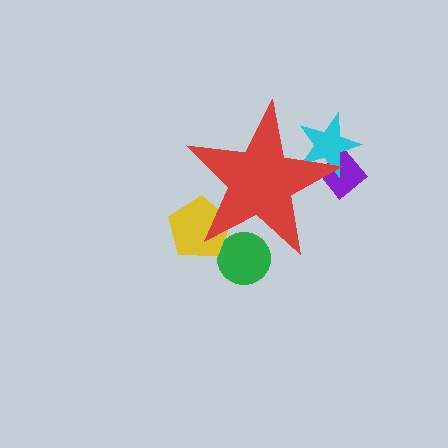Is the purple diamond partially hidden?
Yes, the purple diamond is partially hidden behind the red star.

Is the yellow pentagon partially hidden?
Yes, the yellow pentagon is partially hidden behind the red star.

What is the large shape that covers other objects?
A red star.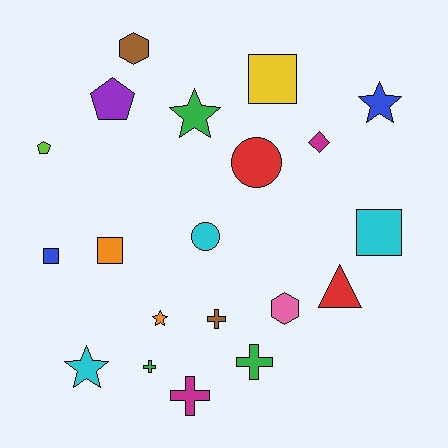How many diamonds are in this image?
There is 1 diamond.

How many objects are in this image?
There are 20 objects.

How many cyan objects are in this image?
There are 3 cyan objects.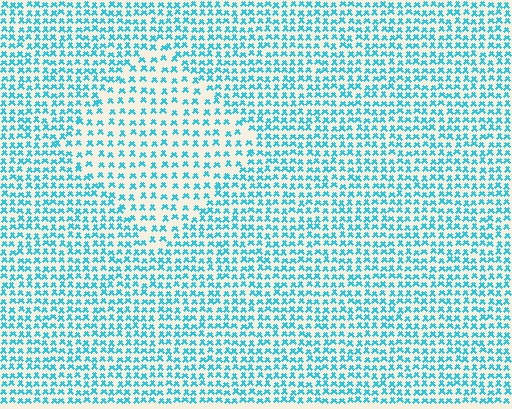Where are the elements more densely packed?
The elements are more densely packed outside the diamond boundary.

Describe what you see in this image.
The image contains small cyan elements arranged at two different densities. A diamond-shaped region is visible where the elements are less densely packed than the surrounding area.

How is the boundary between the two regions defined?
The boundary is defined by a change in element density (approximately 1.6x ratio). All elements are the same color, size, and shape.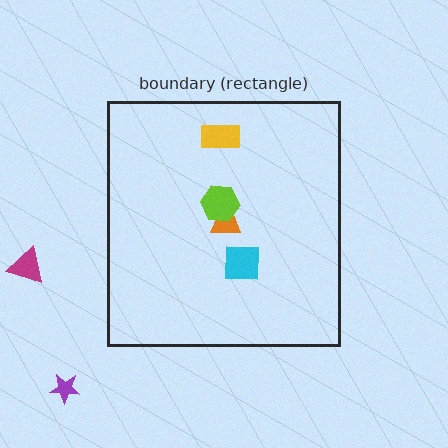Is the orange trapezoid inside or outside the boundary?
Inside.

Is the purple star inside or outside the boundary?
Outside.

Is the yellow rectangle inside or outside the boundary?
Inside.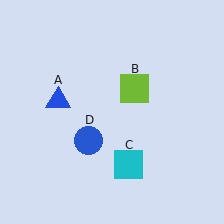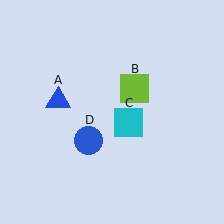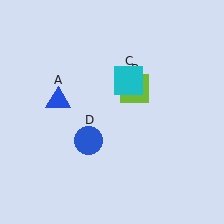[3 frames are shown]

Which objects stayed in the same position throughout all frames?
Blue triangle (object A) and lime square (object B) and blue circle (object D) remained stationary.